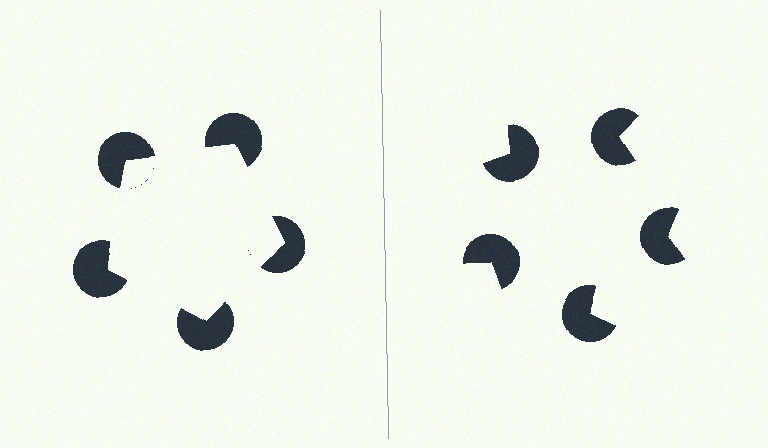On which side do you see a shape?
An illusory pentagon appears on the left side. On the right side the wedge cuts are rotated, so no coherent shape forms.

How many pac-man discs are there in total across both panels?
10 — 5 on each side.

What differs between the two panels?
The pac-man discs are positioned identically on both sides; only the wedge orientations differ. On the left they align to a pentagon; on the right they are misaligned.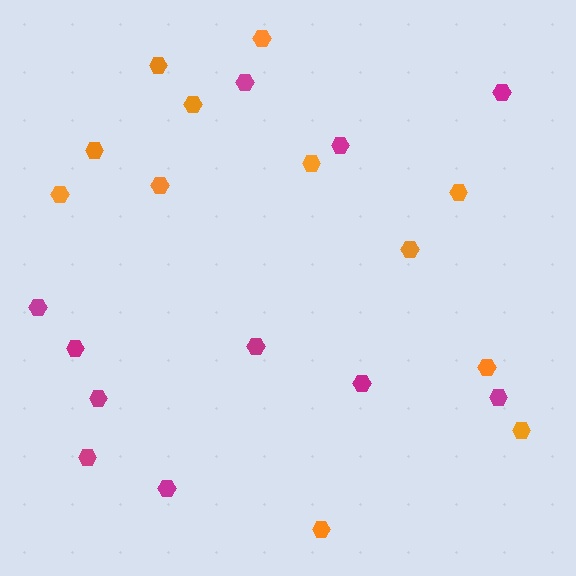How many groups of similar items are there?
There are 2 groups: one group of orange hexagons (12) and one group of magenta hexagons (11).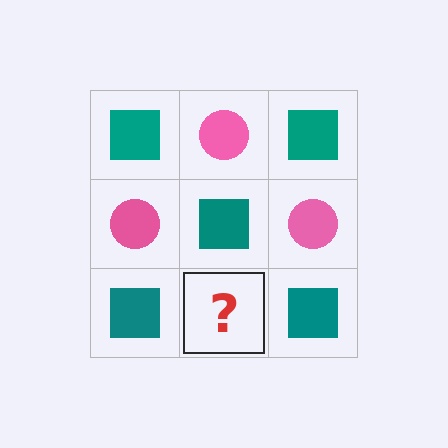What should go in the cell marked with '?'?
The missing cell should contain a pink circle.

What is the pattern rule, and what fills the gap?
The rule is that it alternates teal square and pink circle in a checkerboard pattern. The gap should be filled with a pink circle.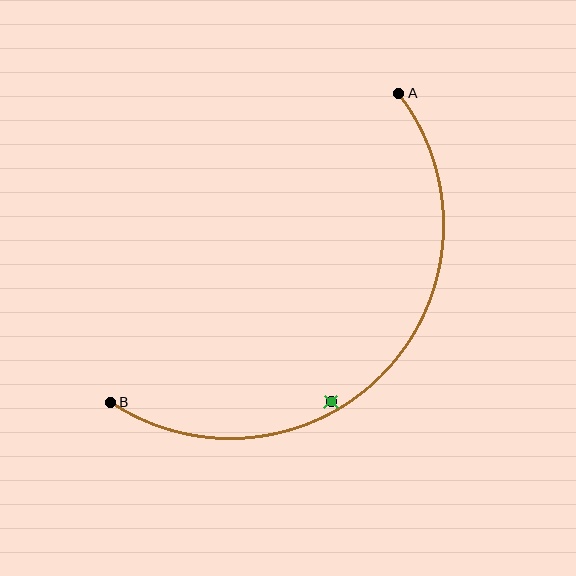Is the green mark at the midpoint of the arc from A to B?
No — the green mark does not lie on the arc at all. It sits slightly inside the curve.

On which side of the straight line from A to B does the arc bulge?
The arc bulges below and to the right of the straight line connecting A and B.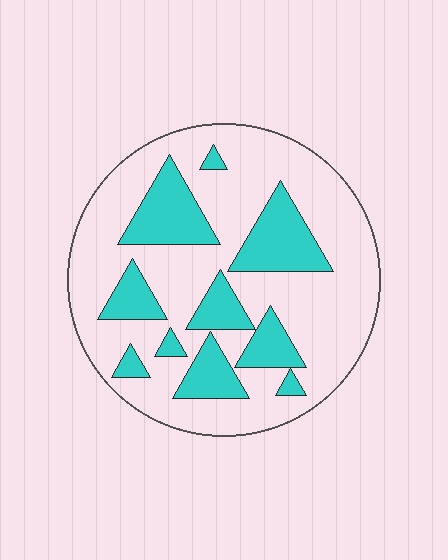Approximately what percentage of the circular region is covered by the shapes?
Approximately 25%.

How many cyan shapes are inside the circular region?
10.